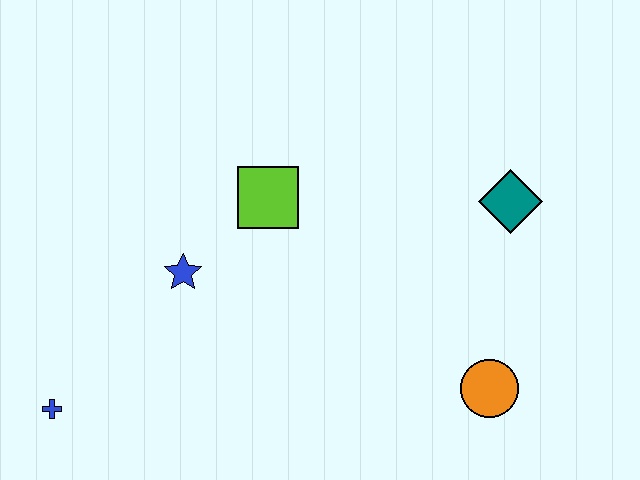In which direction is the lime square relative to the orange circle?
The lime square is to the left of the orange circle.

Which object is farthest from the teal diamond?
The blue cross is farthest from the teal diamond.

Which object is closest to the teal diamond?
The orange circle is closest to the teal diamond.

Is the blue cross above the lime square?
No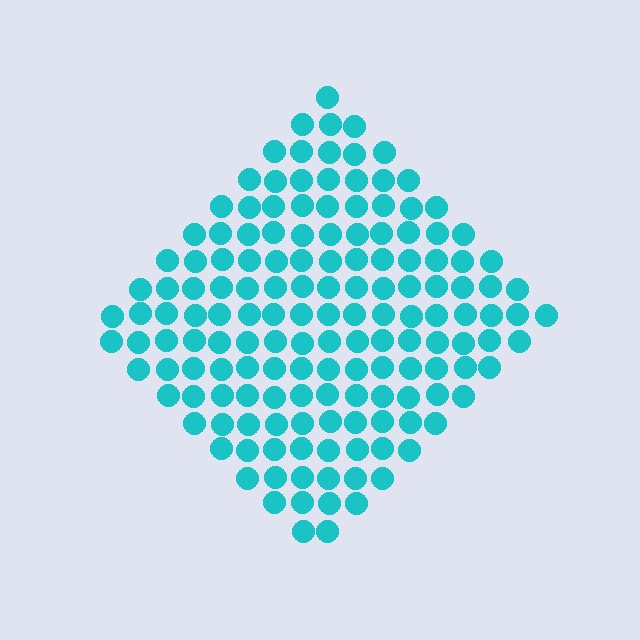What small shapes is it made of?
It is made of small circles.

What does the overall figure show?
The overall figure shows a diamond.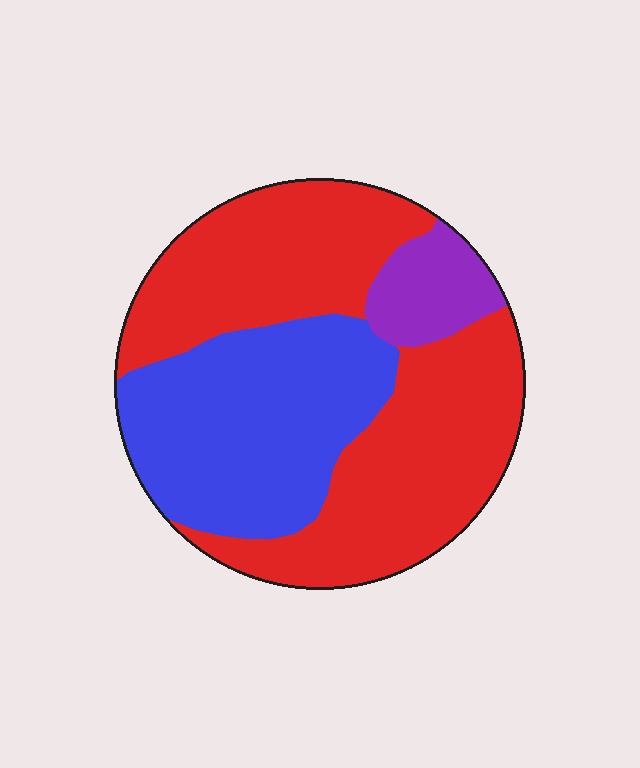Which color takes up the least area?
Purple, at roughly 10%.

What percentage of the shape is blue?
Blue covers 34% of the shape.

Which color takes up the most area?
Red, at roughly 55%.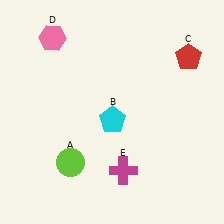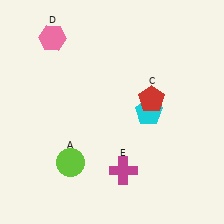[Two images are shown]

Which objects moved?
The objects that moved are: the cyan pentagon (B), the red pentagon (C).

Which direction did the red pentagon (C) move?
The red pentagon (C) moved down.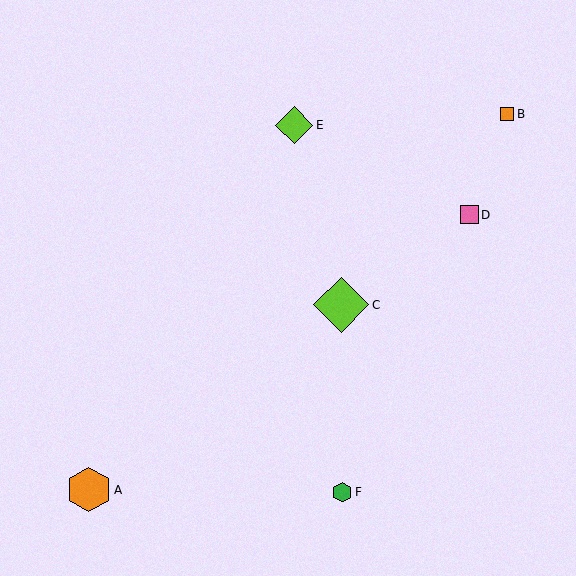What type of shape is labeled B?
Shape B is an orange square.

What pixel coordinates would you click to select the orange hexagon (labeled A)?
Click at (89, 490) to select the orange hexagon A.